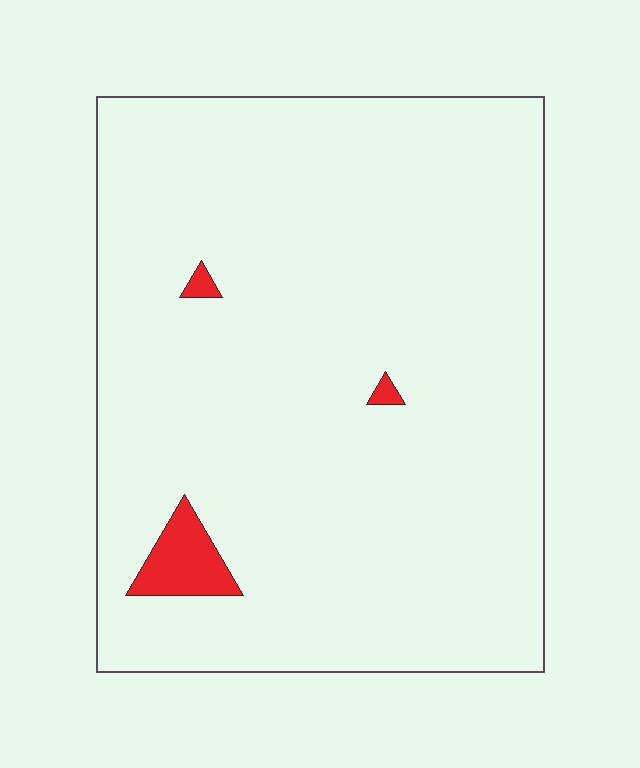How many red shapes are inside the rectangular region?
3.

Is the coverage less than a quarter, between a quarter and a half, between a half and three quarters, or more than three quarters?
Less than a quarter.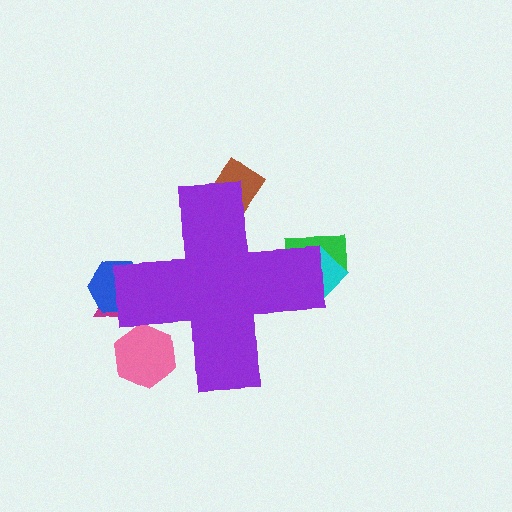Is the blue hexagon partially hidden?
Yes, the blue hexagon is partially hidden behind the purple cross.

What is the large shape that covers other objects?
A purple cross.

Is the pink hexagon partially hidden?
Yes, the pink hexagon is partially hidden behind the purple cross.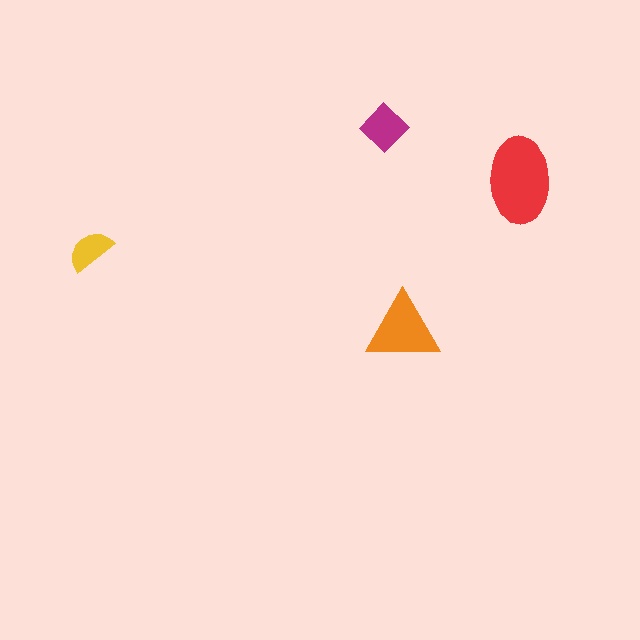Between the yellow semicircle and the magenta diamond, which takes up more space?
The magenta diamond.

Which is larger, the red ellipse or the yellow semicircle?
The red ellipse.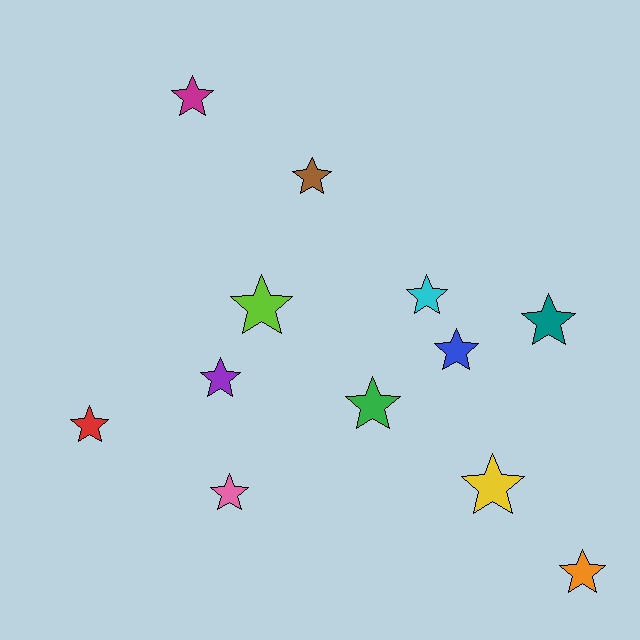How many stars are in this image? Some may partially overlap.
There are 12 stars.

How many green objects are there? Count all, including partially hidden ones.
There is 1 green object.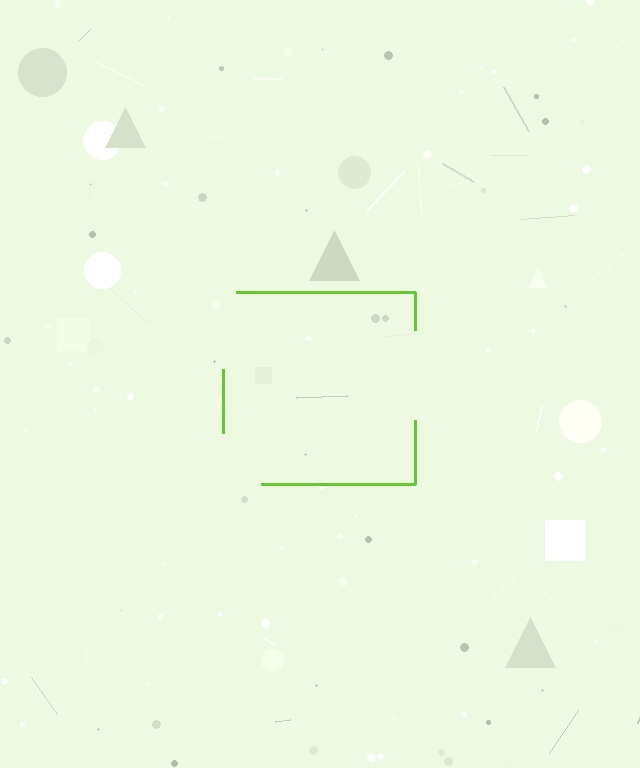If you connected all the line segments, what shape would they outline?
They would outline a square.